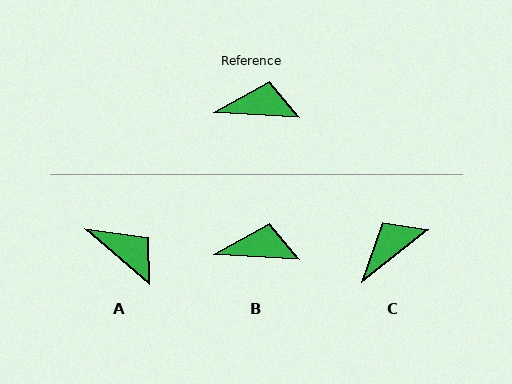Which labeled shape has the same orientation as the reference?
B.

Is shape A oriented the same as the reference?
No, it is off by about 37 degrees.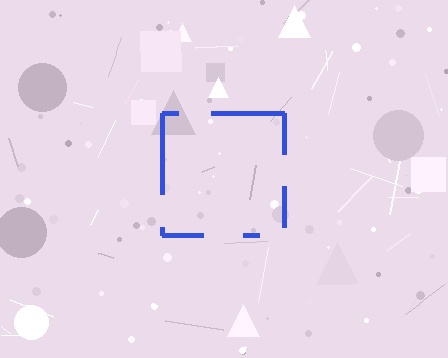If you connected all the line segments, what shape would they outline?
They would outline a square.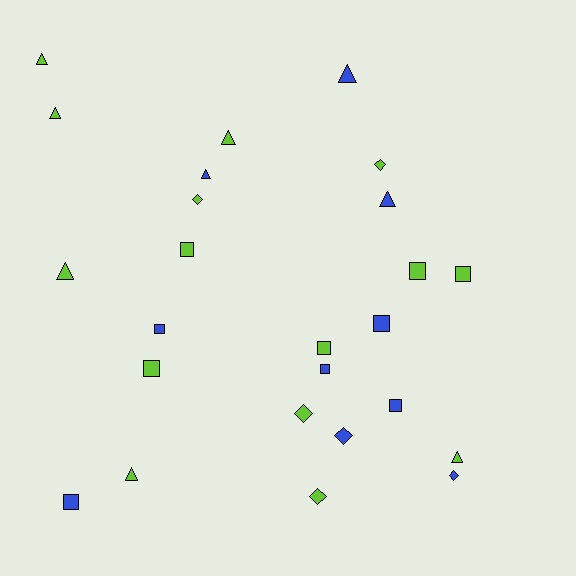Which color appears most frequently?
Lime, with 15 objects.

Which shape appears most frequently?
Square, with 10 objects.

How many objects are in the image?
There are 25 objects.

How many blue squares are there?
There are 5 blue squares.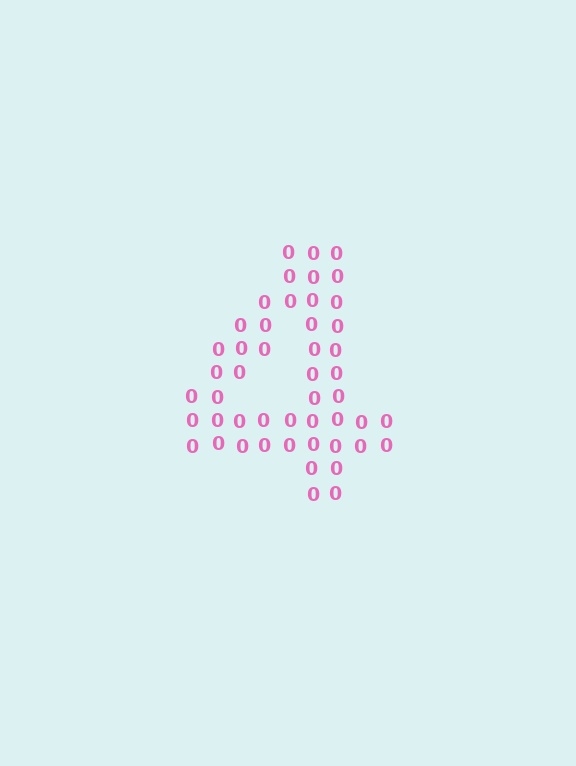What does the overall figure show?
The overall figure shows the digit 4.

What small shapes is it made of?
It is made of small digit 0's.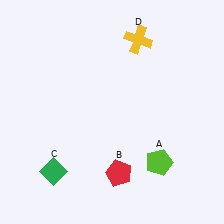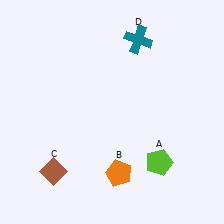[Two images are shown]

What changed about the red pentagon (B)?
In Image 1, B is red. In Image 2, it changed to orange.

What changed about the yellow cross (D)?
In Image 1, D is yellow. In Image 2, it changed to teal.